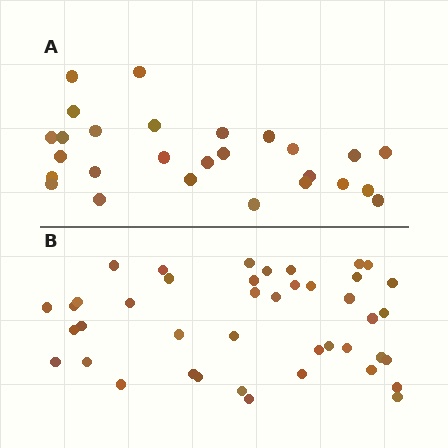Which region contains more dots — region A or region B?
Region B (the bottom region) has more dots.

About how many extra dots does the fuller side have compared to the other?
Region B has approximately 15 more dots than region A.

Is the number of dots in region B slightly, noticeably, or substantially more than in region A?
Region B has substantially more. The ratio is roughly 1.6 to 1.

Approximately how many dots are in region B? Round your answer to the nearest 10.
About 40 dots. (The exact count is 42, which rounds to 40.)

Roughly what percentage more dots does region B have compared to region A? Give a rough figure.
About 55% more.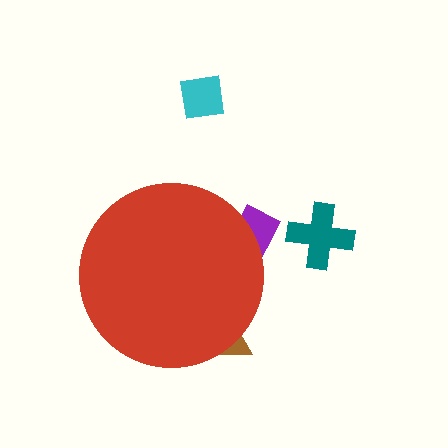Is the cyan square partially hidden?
No, the cyan square is fully visible.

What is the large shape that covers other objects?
A red circle.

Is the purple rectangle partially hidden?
Yes, the purple rectangle is partially hidden behind the red circle.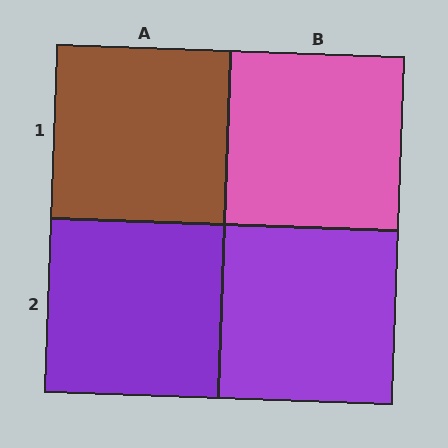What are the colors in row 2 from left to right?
Purple, purple.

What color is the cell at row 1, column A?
Brown.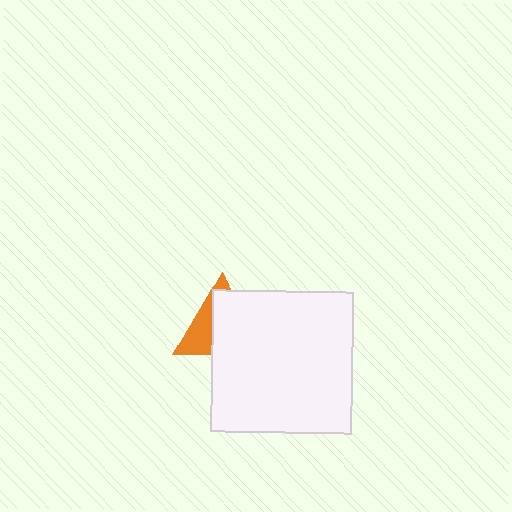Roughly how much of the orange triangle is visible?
A small part of it is visible (roughly 38%).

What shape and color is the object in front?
The object in front is a white square.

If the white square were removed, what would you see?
You would see the complete orange triangle.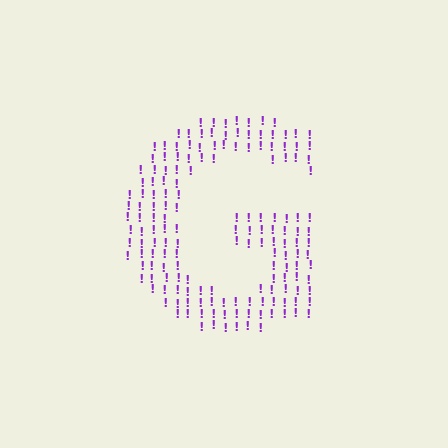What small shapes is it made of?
It is made of small exclamation marks.